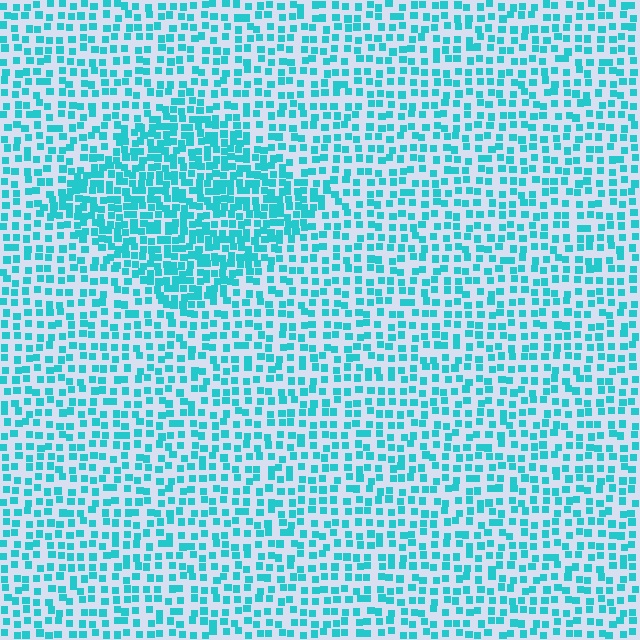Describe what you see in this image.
The image contains small cyan elements arranged at two different densities. A diamond-shaped region is visible where the elements are more densely packed than the surrounding area.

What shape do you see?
I see a diamond.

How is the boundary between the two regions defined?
The boundary is defined by a change in element density (approximately 1.8x ratio). All elements are the same color, size, and shape.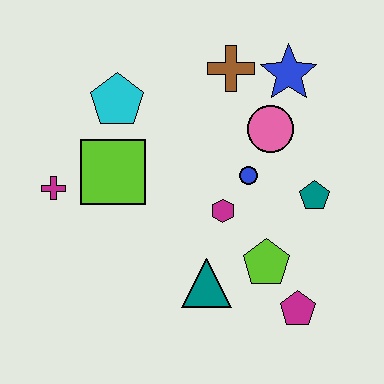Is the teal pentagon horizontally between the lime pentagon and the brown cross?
No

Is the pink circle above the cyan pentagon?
No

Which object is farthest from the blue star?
The magenta cross is farthest from the blue star.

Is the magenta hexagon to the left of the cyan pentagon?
No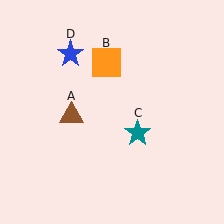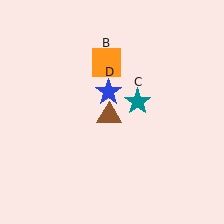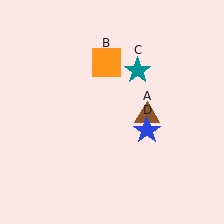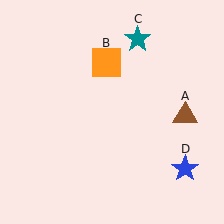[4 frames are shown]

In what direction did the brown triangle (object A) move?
The brown triangle (object A) moved right.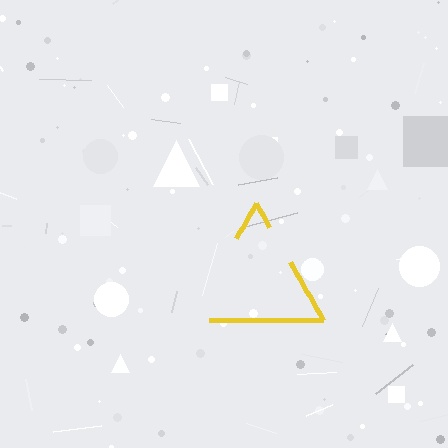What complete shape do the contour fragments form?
The contour fragments form a triangle.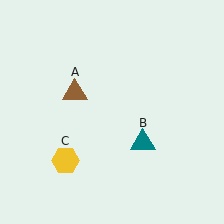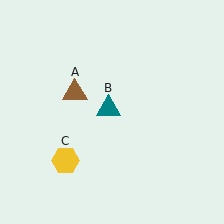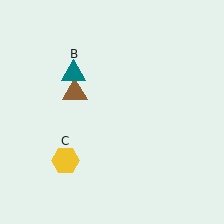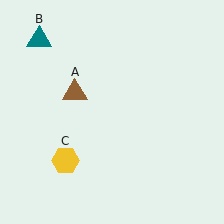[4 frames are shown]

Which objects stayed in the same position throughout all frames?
Brown triangle (object A) and yellow hexagon (object C) remained stationary.